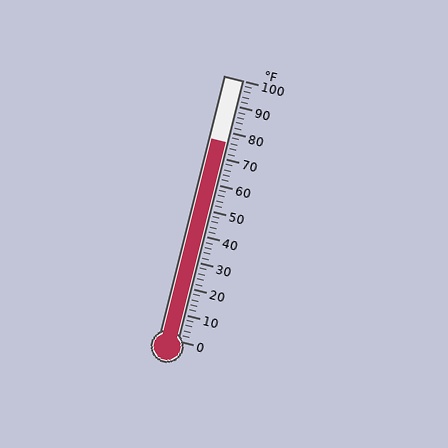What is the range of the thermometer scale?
The thermometer scale ranges from 0°F to 100°F.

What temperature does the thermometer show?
The thermometer shows approximately 76°F.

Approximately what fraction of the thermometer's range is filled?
The thermometer is filled to approximately 75% of its range.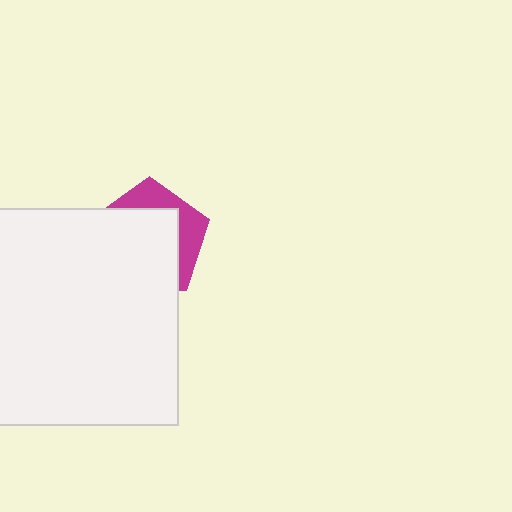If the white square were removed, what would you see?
You would see the complete magenta pentagon.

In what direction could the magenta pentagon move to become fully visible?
The magenta pentagon could move toward the upper-right. That would shift it out from behind the white square entirely.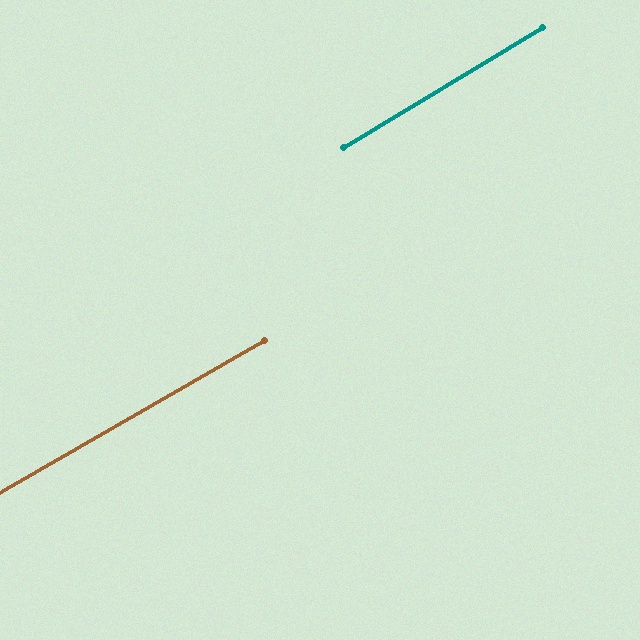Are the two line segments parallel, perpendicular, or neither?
Parallel — their directions differ by only 1.1°.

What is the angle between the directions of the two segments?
Approximately 1 degree.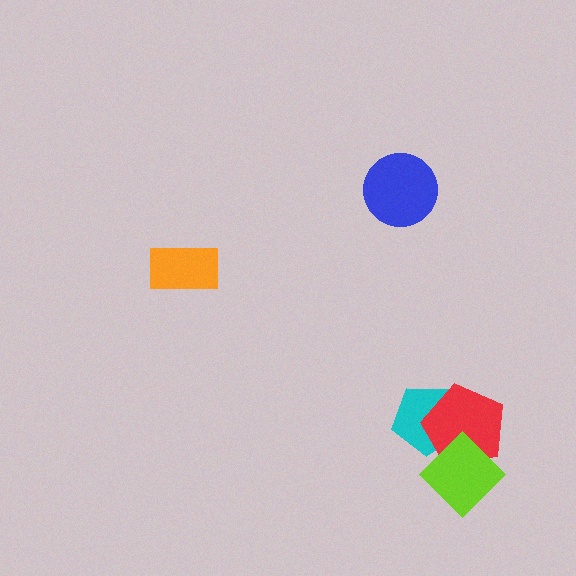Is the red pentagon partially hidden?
Yes, it is partially covered by another shape.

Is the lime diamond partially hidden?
No, no other shape covers it.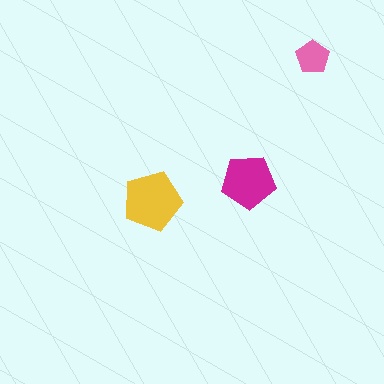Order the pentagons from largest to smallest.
the yellow one, the magenta one, the pink one.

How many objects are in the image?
There are 3 objects in the image.